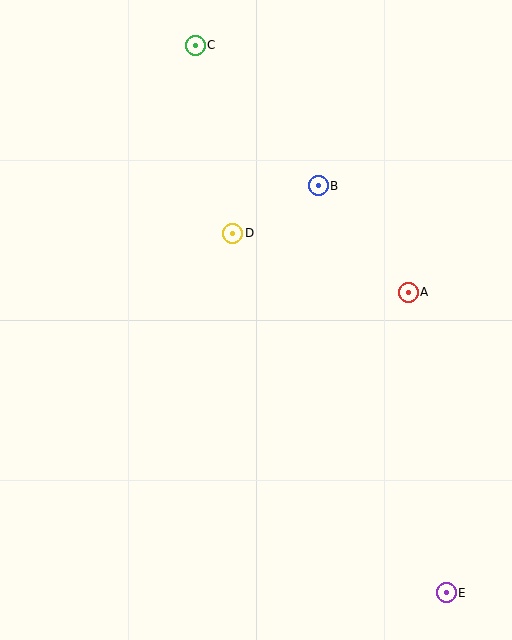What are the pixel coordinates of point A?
Point A is at (408, 292).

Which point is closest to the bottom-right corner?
Point E is closest to the bottom-right corner.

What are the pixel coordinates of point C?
Point C is at (195, 45).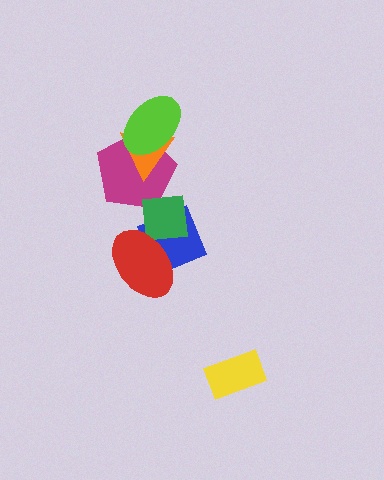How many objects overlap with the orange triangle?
2 objects overlap with the orange triangle.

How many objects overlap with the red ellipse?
2 objects overlap with the red ellipse.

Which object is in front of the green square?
The red ellipse is in front of the green square.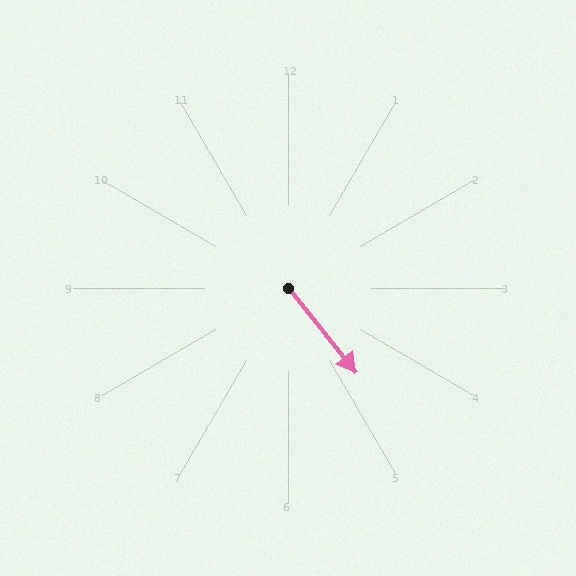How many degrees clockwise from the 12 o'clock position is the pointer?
Approximately 141 degrees.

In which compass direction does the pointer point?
Southeast.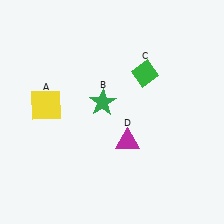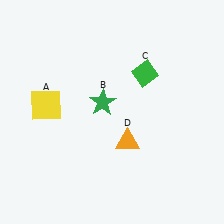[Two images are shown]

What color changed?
The triangle (D) changed from magenta in Image 1 to orange in Image 2.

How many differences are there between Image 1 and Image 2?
There is 1 difference between the two images.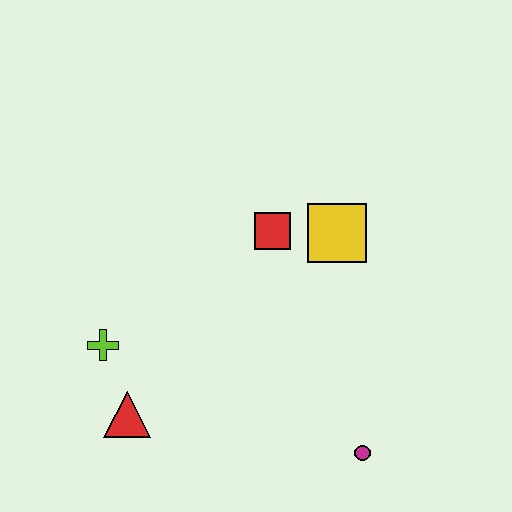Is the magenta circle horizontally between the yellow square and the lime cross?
No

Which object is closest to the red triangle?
The lime cross is closest to the red triangle.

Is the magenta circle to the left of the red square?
No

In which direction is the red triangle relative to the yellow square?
The red triangle is to the left of the yellow square.